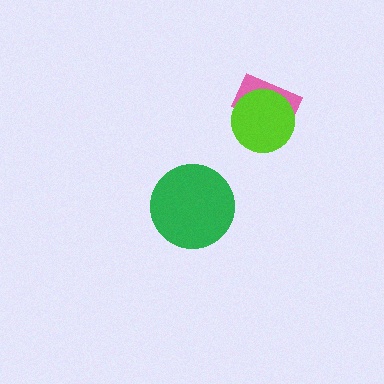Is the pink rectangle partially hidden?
Yes, it is partially covered by another shape.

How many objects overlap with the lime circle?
1 object overlaps with the lime circle.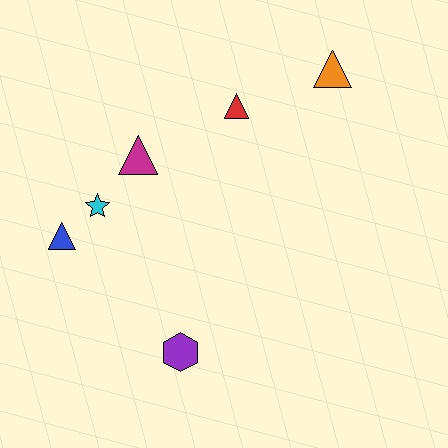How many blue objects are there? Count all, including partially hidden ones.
There is 1 blue object.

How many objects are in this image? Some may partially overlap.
There are 6 objects.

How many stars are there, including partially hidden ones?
There is 1 star.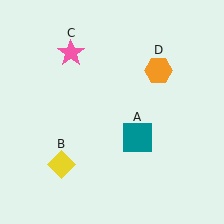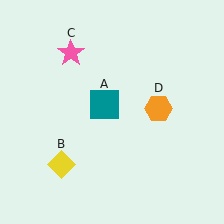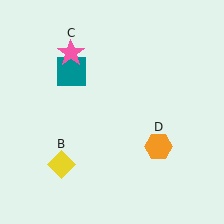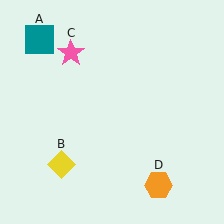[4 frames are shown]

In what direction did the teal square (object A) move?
The teal square (object A) moved up and to the left.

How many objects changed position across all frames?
2 objects changed position: teal square (object A), orange hexagon (object D).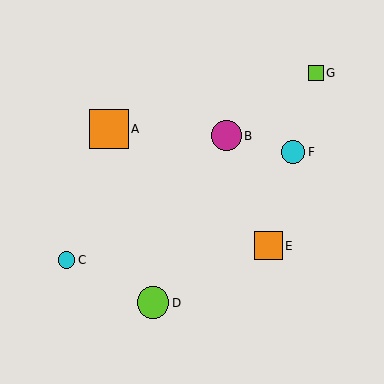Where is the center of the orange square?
The center of the orange square is at (268, 246).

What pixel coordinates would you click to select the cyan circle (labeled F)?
Click at (293, 152) to select the cyan circle F.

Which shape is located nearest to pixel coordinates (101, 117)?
The orange square (labeled A) at (109, 129) is nearest to that location.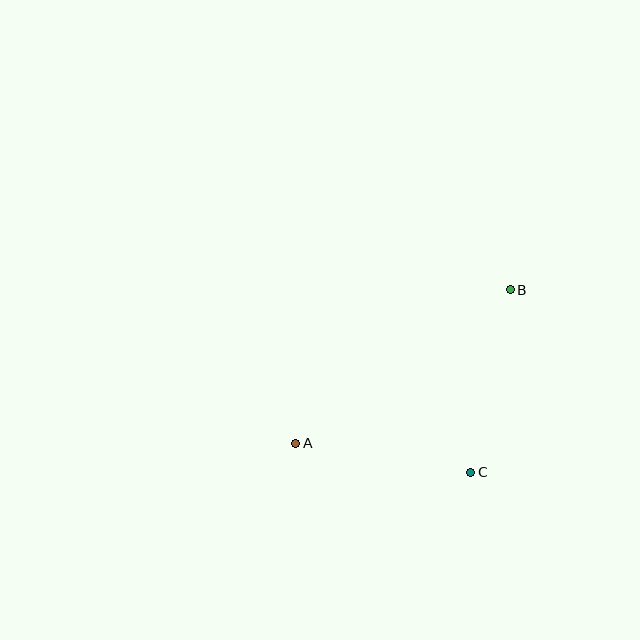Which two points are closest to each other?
Points A and C are closest to each other.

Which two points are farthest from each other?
Points A and B are farthest from each other.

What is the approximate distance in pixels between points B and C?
The distance between B and C is approximately 187 pixels.